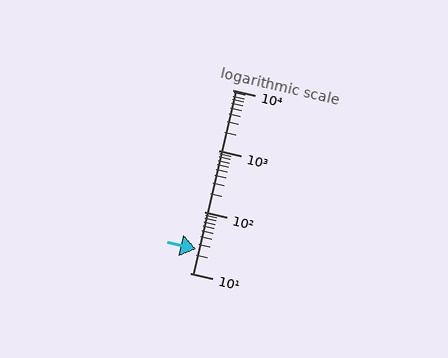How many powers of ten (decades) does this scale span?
The scale spans 3 decades, from 10 to 10000.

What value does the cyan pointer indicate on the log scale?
The pointer indicates approximately 25.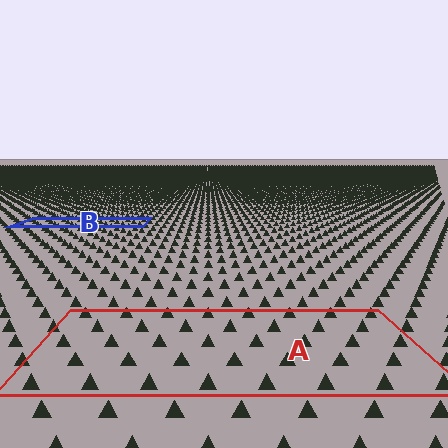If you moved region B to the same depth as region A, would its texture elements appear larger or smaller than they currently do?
They would appear larger. At a closer depth, the same texture elements are projected at a bigger on-screen size.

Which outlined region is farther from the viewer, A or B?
Region B is farther from the viewer — the texture elements inside it appear smaller and more densely packed.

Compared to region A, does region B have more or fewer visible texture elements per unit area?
Region B has more texture elements per unit area — they are packed more densely because it is farther away.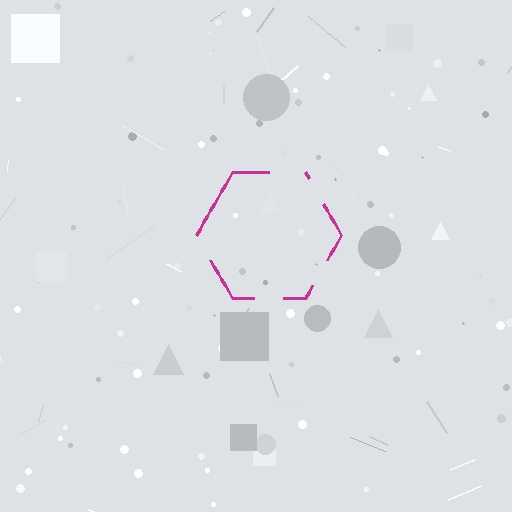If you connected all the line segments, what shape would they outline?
They would outline a hexagon.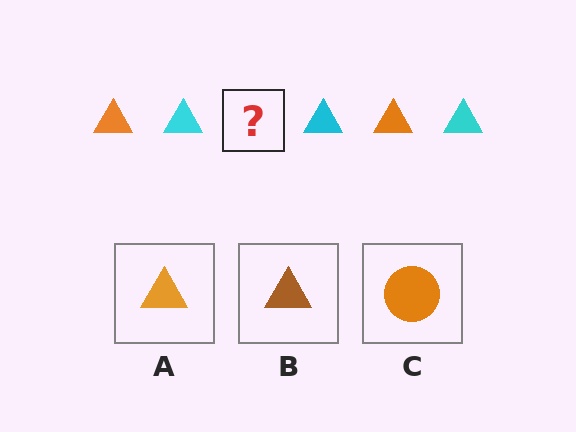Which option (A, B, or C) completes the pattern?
A.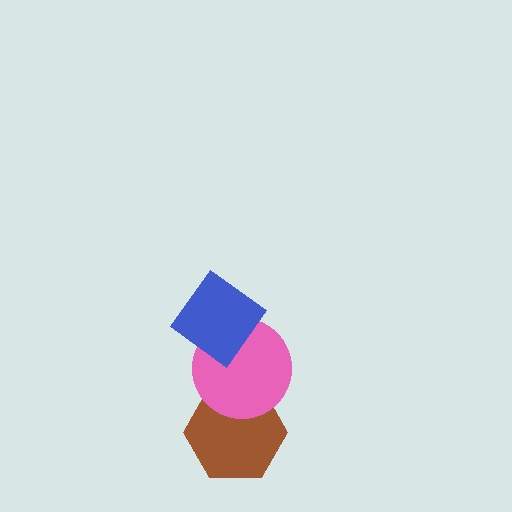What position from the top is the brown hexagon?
The brown hexagon is 3rd from the top.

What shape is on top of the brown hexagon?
The pink circle is on top of the brown hexagon.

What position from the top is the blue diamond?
The blue diamond is 1st from the top.